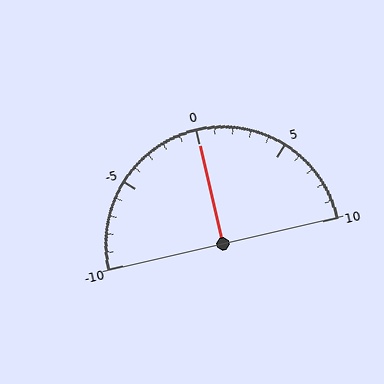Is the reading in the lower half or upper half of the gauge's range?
The reading is in the upper half of the range (-10 to 10).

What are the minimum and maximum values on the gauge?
The gauge ranges from -10 to 10.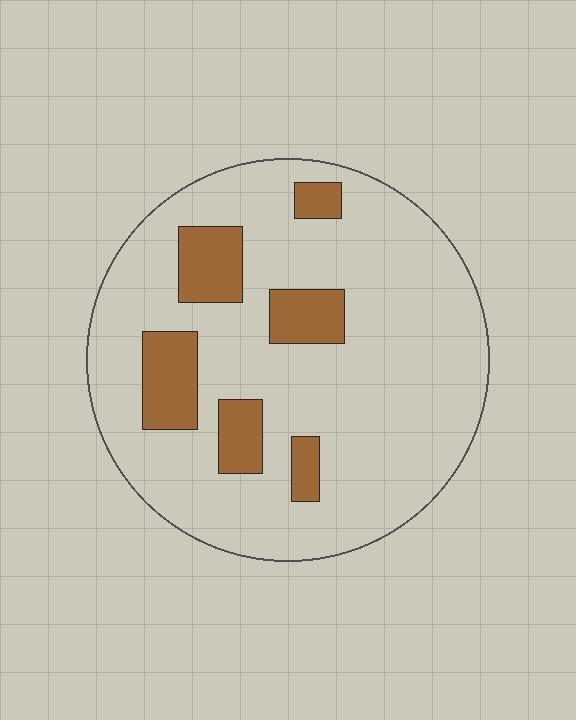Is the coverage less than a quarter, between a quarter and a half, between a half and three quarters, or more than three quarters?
Less than a quarter.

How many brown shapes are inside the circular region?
6.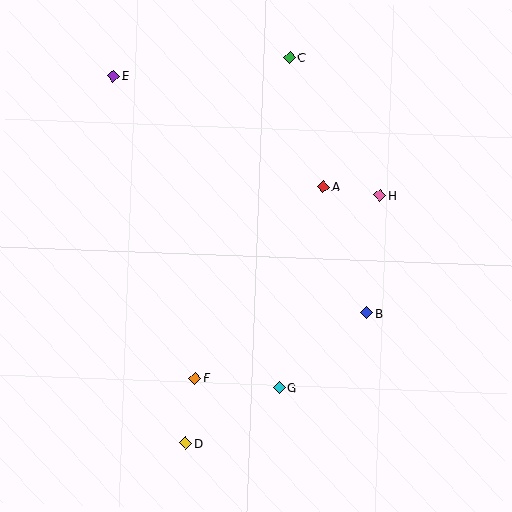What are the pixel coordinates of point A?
Point A is at (323, 187).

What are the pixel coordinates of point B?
Point B is at (367, 313).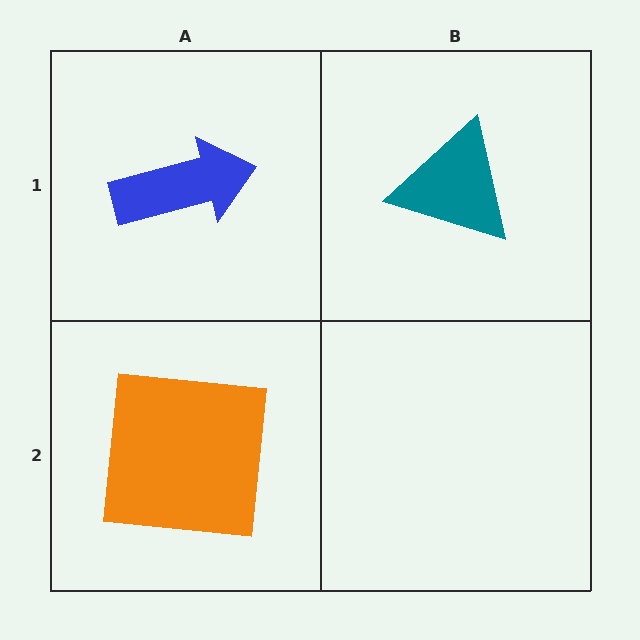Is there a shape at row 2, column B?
No, that cell is empty.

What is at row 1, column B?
A teal triangle.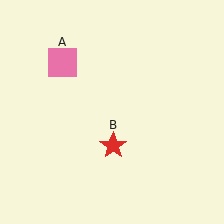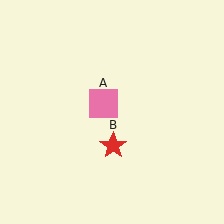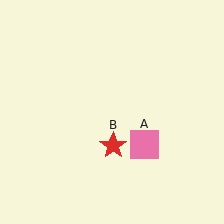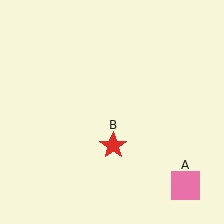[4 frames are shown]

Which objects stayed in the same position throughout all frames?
Red star (object B) remained stationary.